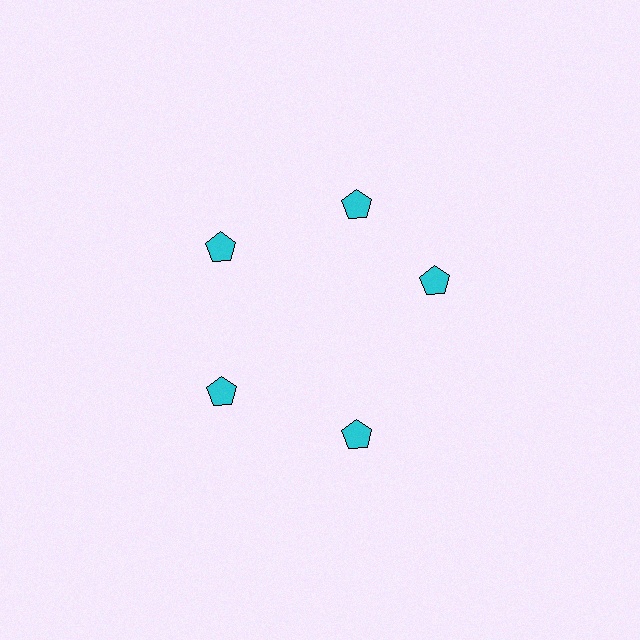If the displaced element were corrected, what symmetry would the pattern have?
It would have 5-fold rotational symmetry — the pattern would map onto itself every 72 degrees.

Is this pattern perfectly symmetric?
No. The 5 cyan pentagons are arranged in a ring, but one element near the 3 o'clock position is rotated out of alignment along the ring, breaking the 5-fold rotational symmetry.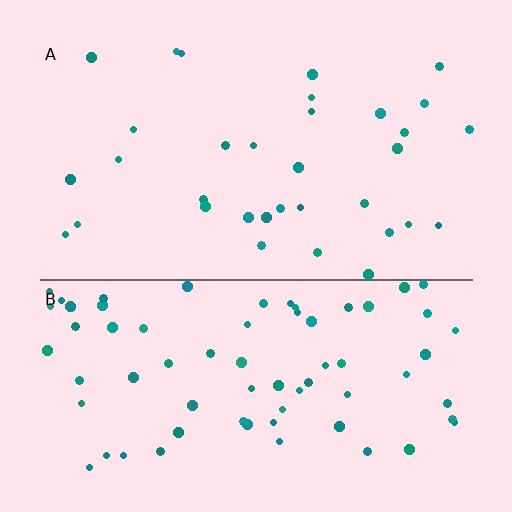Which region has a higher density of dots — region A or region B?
B (the bottom).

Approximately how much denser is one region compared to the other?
Approximately 2.1× — region B over region A.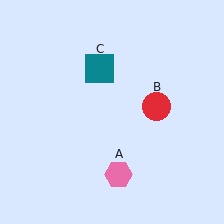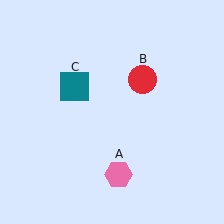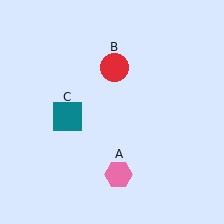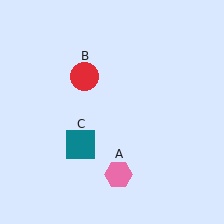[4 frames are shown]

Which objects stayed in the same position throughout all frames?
Pink hexagon (object A) remained stationary.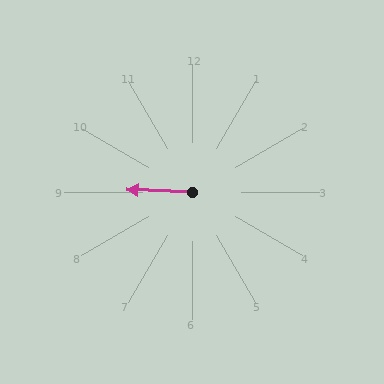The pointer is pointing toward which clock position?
Roughly 9 o'clock.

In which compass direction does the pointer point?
West.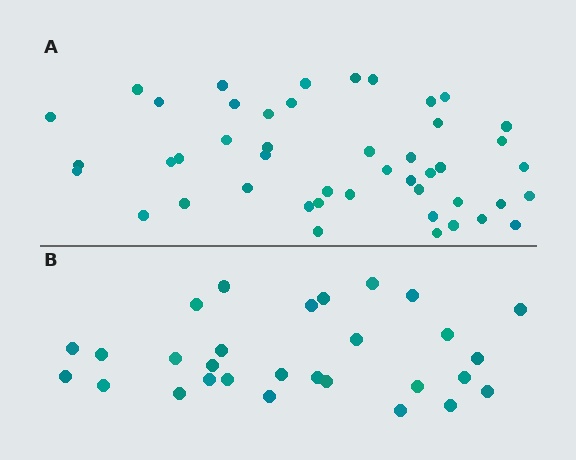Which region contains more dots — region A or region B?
Region A (the top region) has more dots.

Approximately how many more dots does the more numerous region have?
Region A has approximately 15 more dots than region B.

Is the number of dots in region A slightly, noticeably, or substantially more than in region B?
Region A has substantially more. The ratio is roughly 1.6 to 1.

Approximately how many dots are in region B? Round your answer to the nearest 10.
About 30 dots. (The exact count is 29, which rounds to 30.)